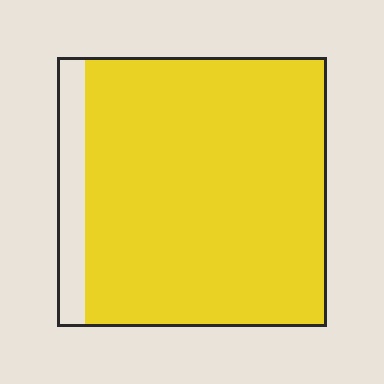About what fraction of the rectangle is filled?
About nine tenths (9/10).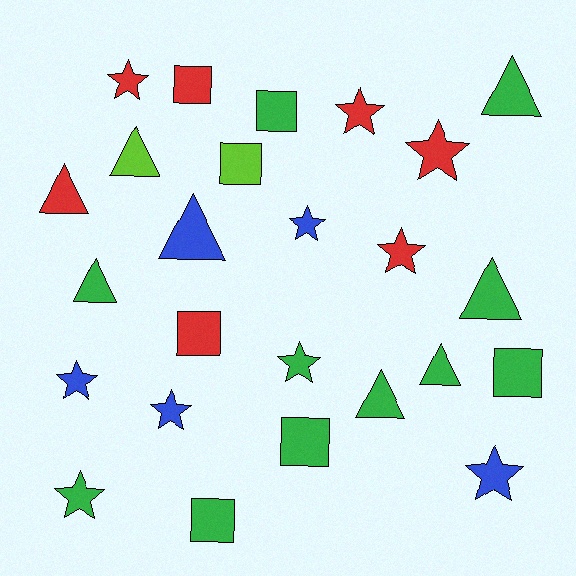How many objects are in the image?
There are 25 objects.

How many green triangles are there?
There are 5 green triangles.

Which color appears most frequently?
Green, with 11 objects.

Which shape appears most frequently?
Star, with 10 objects.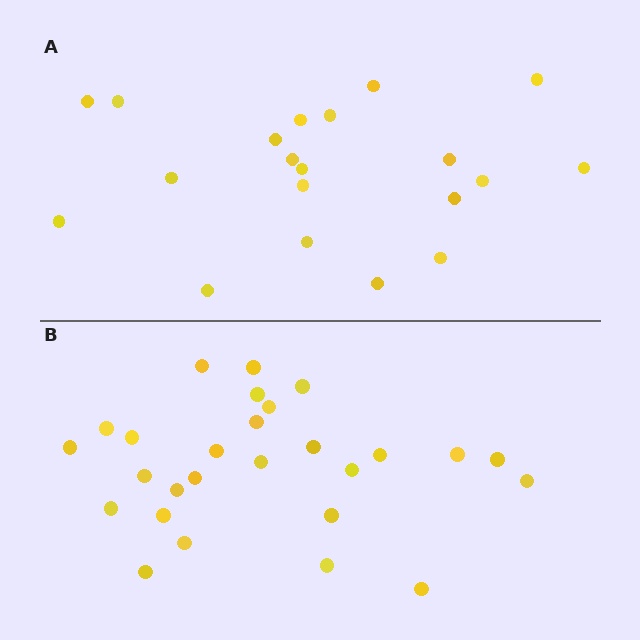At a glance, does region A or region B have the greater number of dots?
Region B (the bottom region) has more dots.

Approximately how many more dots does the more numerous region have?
Region B has roughly 8 or so more dots than region A.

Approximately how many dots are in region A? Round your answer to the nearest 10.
About 20 dots.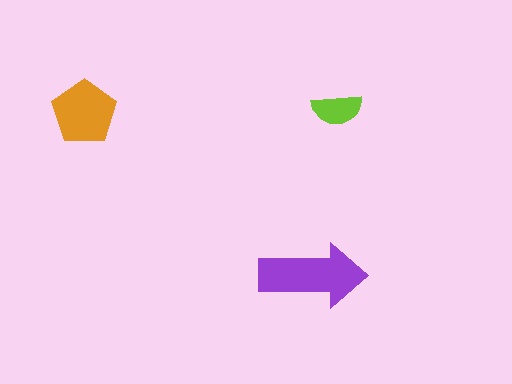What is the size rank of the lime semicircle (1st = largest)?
3rd.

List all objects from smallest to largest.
The lime semicircle, the orange pentagon, the purple arrow.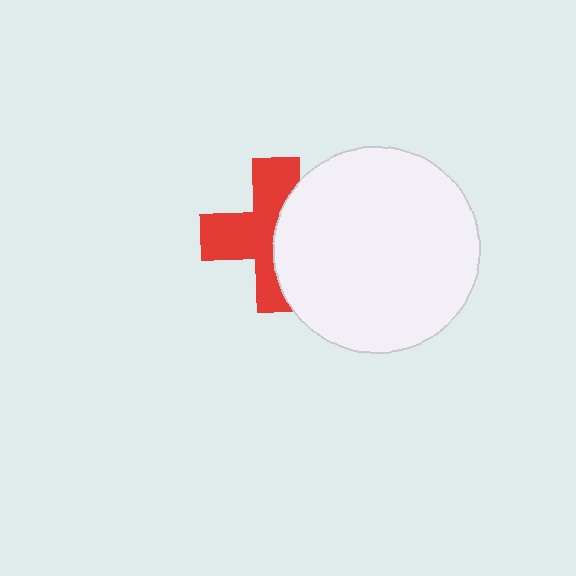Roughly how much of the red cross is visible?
About half of it is visible (roughly 57%).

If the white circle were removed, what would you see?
You would see the complete red cross.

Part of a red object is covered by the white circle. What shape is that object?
It is a cross.